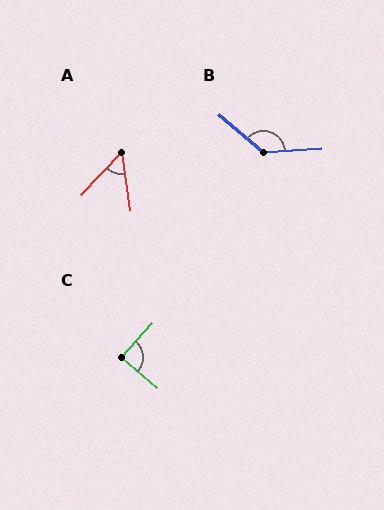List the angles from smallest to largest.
A (52°), C (88°), B (135°).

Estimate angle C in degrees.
Approximately 88 degrees.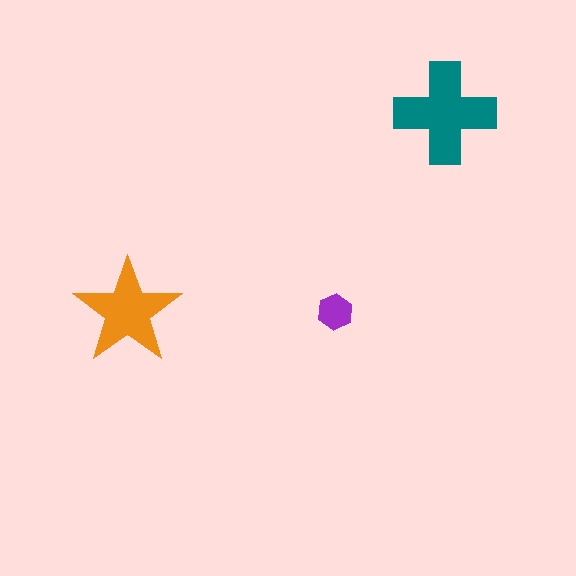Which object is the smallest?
The purple hexagon.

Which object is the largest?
The teal cross.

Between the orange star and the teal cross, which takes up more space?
The teal cross.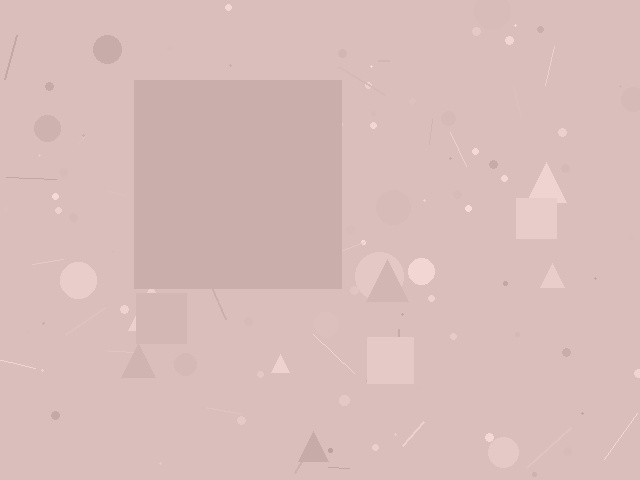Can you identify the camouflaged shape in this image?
The camouflaged shape is a square.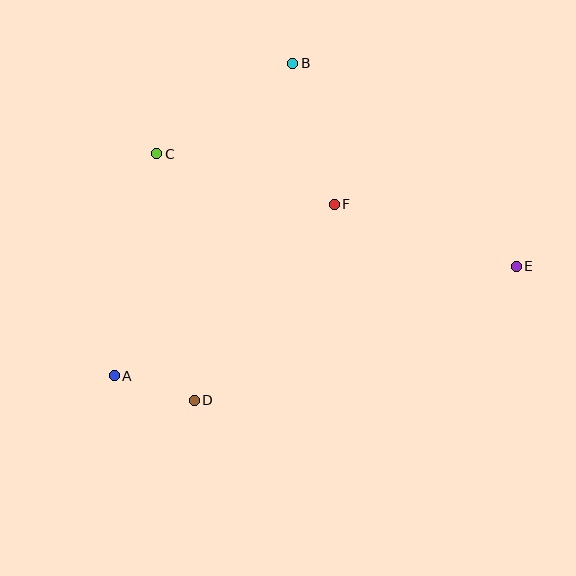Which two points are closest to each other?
Points A and D are closest to each other.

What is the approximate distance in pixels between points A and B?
The distance between A and B is approximately 360 pixels.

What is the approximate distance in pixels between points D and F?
The distance between D and F is approximately 241 pixels.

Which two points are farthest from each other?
Points A and E are farthest from each other.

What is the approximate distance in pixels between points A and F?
The distance between A and F is approximately 279 pixels.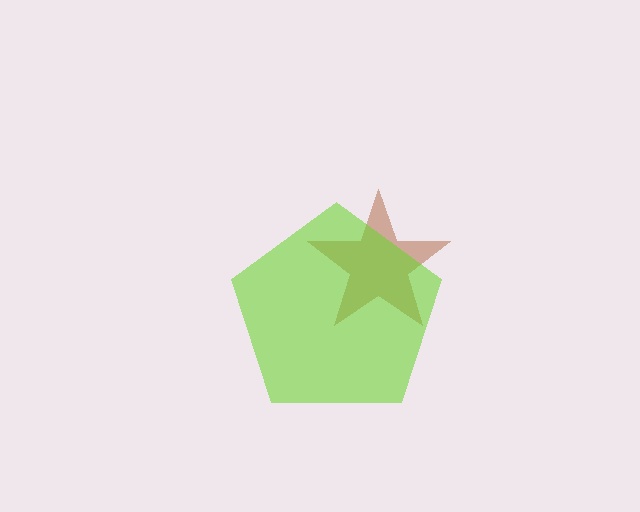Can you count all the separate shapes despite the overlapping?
Yes, there are 2 separate shapes.